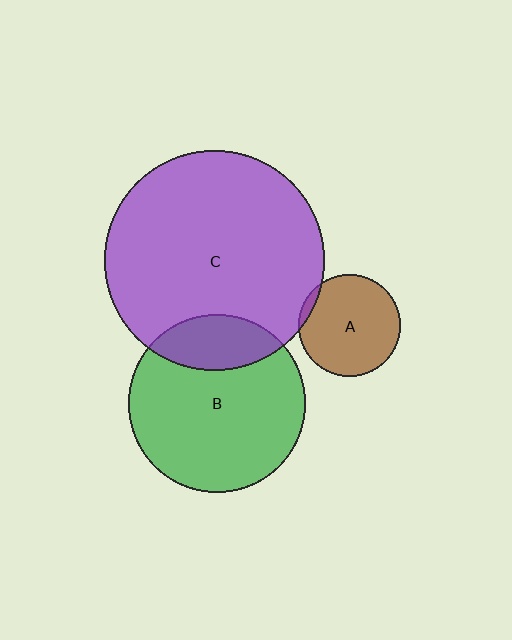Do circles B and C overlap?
Yes.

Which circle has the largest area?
Circle C (purple).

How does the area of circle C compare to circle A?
Approximately 4.6 times.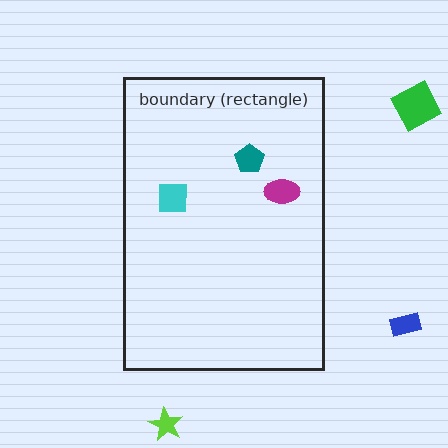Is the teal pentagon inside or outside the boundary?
Inside.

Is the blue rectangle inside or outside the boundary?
Outside.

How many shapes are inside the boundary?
3 inside, 3 outside.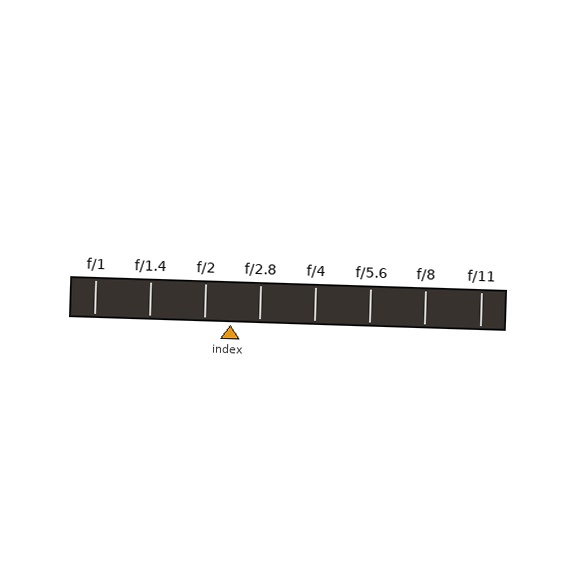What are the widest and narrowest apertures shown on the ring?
The widest aperture shown is f/1 and the narrowest is f/11.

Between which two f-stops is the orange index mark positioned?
The index mark is between f/2 and f/2.8.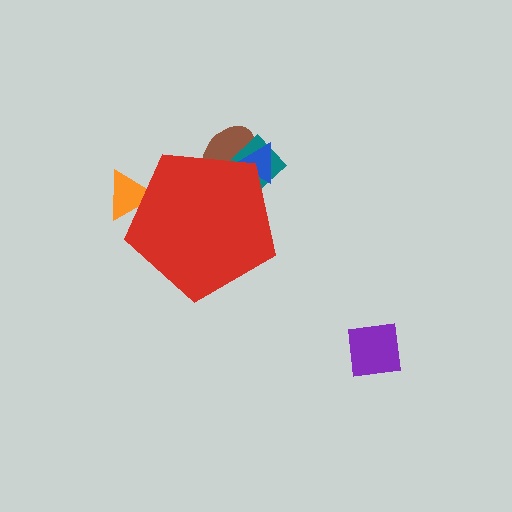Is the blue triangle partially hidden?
Yes, the blue triangle is partially hidden behind the red pentagon.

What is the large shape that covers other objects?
A red pentagon.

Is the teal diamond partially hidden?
Yes, the teal diamond is partially hidden behind the red pentagon.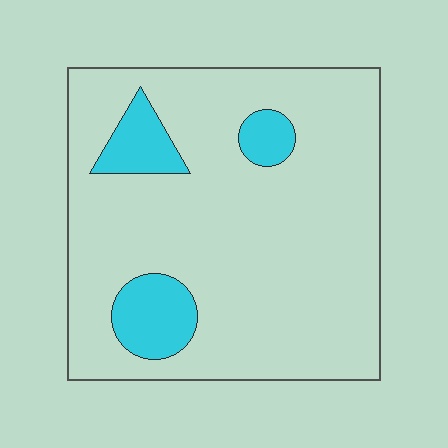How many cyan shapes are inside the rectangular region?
3.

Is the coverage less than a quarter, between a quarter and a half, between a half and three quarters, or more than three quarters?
Less than a quarter.